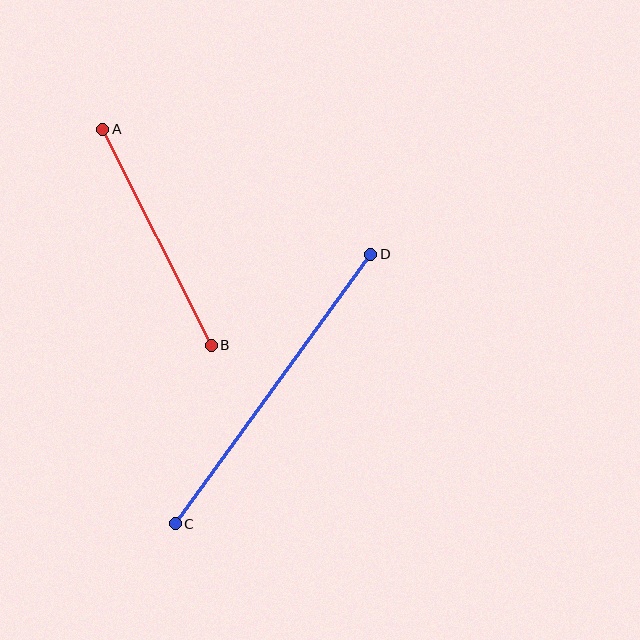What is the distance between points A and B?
The distance is approximately 242 pixels.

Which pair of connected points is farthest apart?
Points C and D are farthest apart.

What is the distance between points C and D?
The distance is approximately 333 pixels.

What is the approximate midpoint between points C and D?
The midpoint is at approximately (273, 389) pixels.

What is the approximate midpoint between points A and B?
The midpoint is at approximately (157, 237) pixels.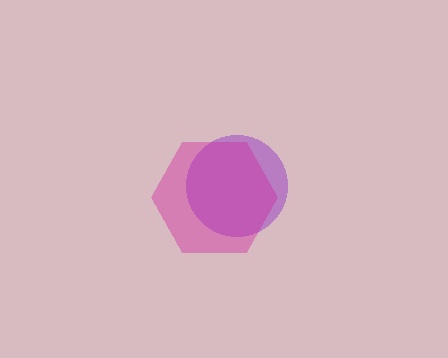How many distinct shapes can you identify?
There are 2 distinct shapes: a purple circle, a magenta hexagon.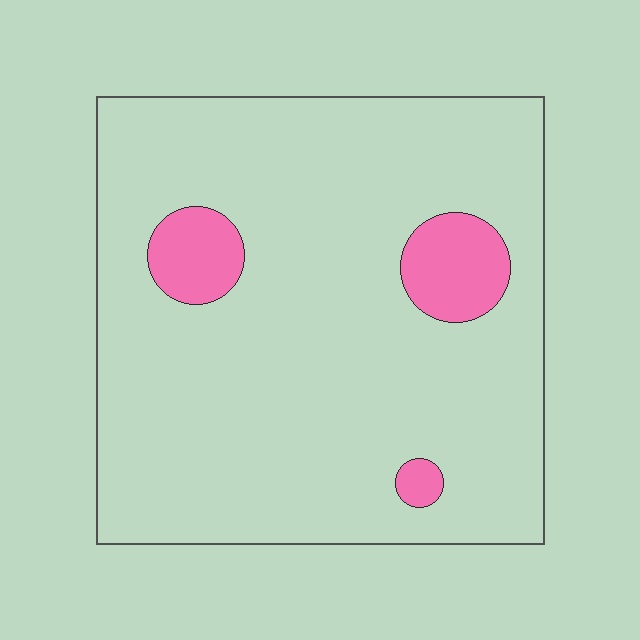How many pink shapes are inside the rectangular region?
3.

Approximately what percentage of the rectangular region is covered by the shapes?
Approximately 10%.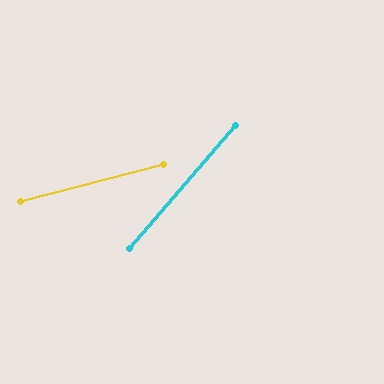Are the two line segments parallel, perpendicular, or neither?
Neither parallel nor perpendicular — they differ by about 35°.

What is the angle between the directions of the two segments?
Approximately 35 degrees.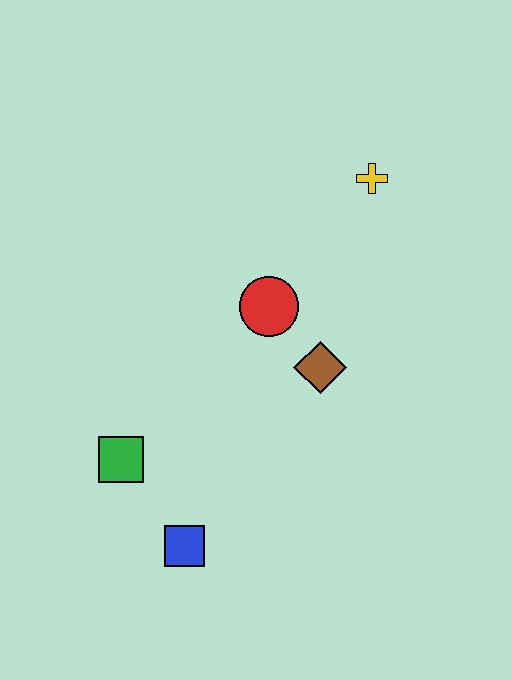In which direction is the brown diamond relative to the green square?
The brown diamond is to the right of the green square.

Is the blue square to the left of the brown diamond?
Yes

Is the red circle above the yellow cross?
No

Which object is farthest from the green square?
The yellow cross is farthest from the green square.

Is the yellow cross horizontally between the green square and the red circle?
No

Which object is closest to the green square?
The blue square is closest to the green square.